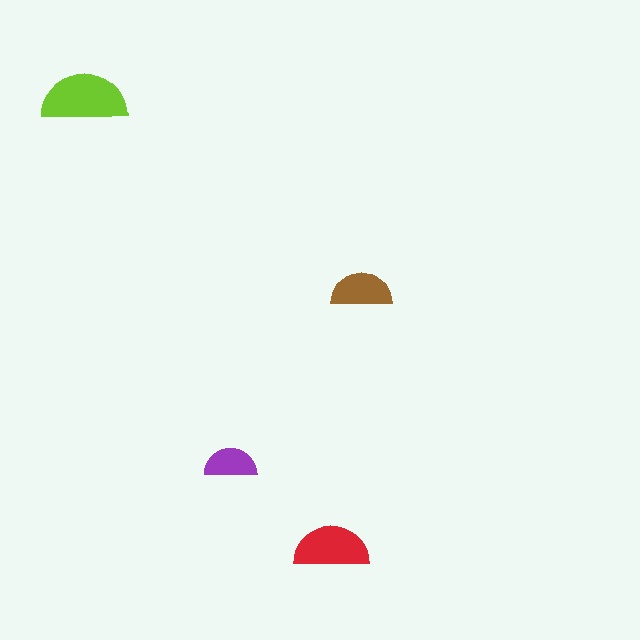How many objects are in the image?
There are 4 objects in the image.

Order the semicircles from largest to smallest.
the lime one, the red one, the brown one, the purple one.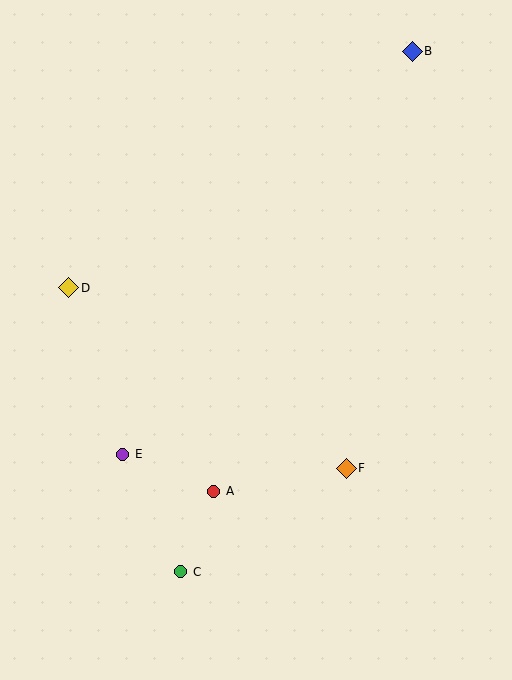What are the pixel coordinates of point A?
Point A is at (214, 491).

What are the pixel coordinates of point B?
Point B is at (412, 51).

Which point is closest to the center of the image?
Point F at (346, 468) is closest to the center.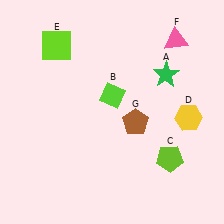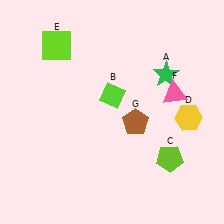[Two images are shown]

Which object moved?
The pink triangle (F) moved down.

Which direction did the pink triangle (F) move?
The pink triangle (F) moved down.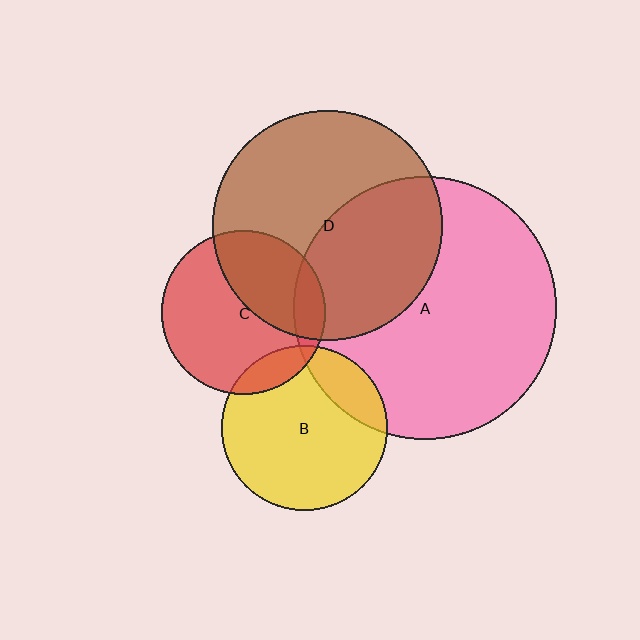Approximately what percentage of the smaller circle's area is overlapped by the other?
Approximately 10%.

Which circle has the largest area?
Circle A (pink).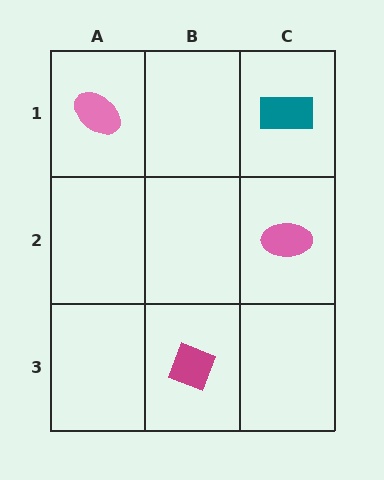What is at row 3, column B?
A magenta diamond.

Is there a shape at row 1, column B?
No, that cell is empty.